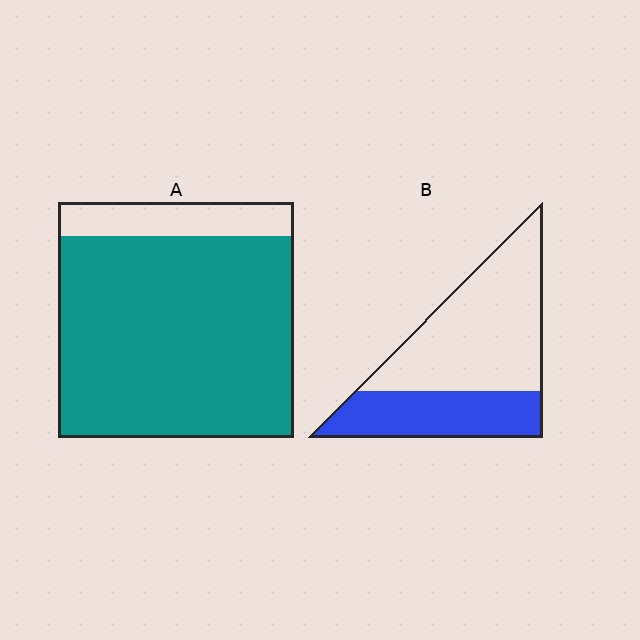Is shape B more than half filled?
No.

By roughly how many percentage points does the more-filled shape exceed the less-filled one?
By roughly 50 percentage points (A over B).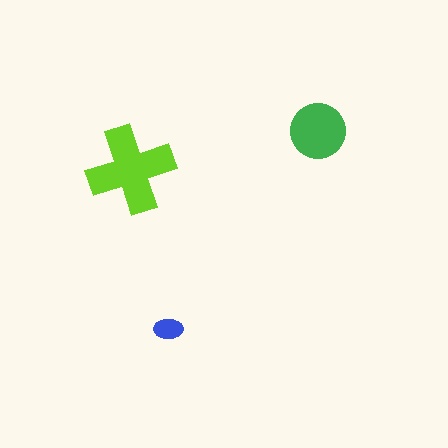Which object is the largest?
The lime cross.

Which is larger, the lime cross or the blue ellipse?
The lime cross.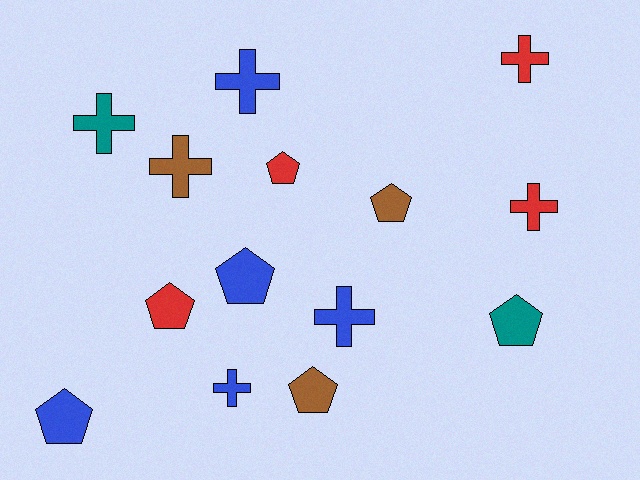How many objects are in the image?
There are 14 objects.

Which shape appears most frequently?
Cross, with 7 objects.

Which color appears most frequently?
Blue, with 5 objects.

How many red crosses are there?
There are 2 red crosses.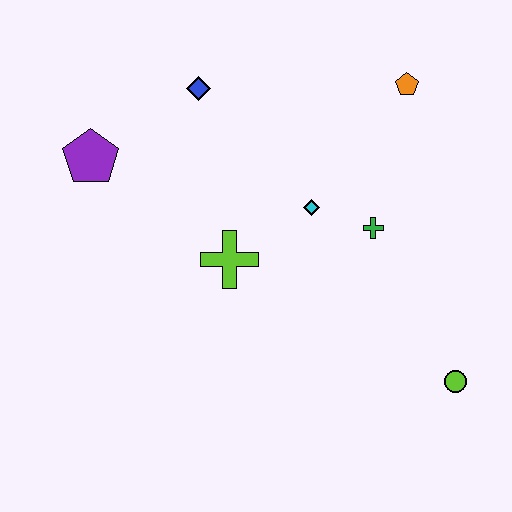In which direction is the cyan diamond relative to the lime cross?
The cyan diamond is to the right of the lime cross.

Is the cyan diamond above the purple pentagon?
No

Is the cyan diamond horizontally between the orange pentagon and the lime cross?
Yes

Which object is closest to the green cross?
The cyan diamond is closest to the green cross.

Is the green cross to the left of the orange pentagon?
Yes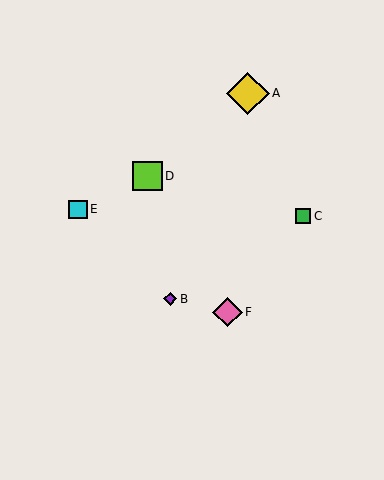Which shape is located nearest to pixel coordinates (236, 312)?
The pink diamond (labeled F) at (227, 312) is nearest to that location.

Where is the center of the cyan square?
The center of the cyan square is at (78, 209).